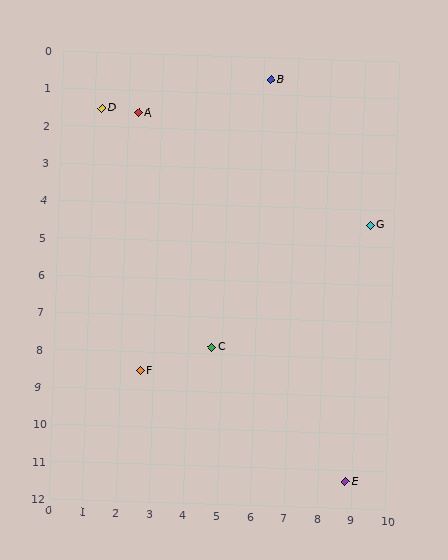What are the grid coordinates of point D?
Point D is at approximately (1.2, 1.5).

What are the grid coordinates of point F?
Point F is at approximately (2.6, 8.5).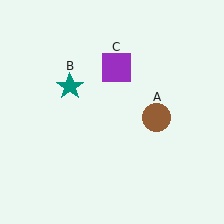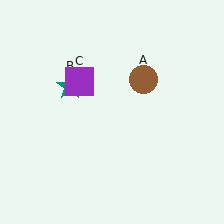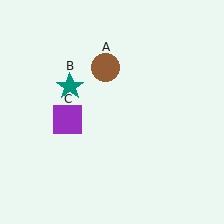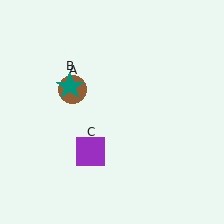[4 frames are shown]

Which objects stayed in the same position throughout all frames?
Teal star (object B) remained stationary.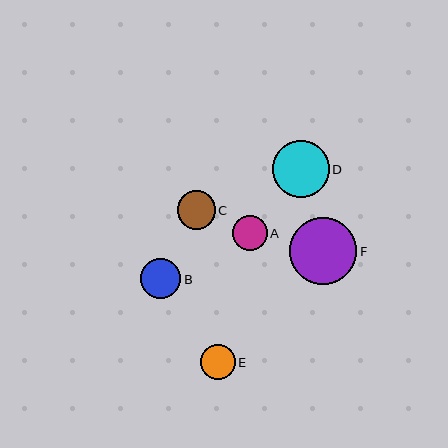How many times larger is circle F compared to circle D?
Circle F is approximately 1.2 times the size of circle D.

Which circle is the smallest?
Circle E is the smallest with a size of approximately 35 pixels.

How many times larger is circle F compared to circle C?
Circle F is approximately 1.8 times the size of circle C.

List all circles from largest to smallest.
From largest to smallest: F, D, B, C, A, E.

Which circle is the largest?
Circle F is the largest with a size of approximately 68 pixels.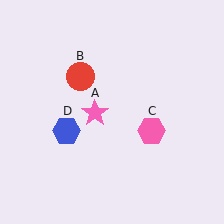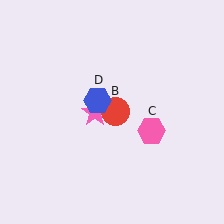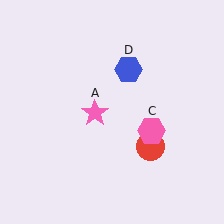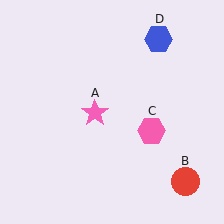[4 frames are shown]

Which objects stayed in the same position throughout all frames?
Pink star (object A) and pink hexagon (object C) remained stationary.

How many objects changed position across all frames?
2 objects changed position: red circle (object B), blue hexagon (object D).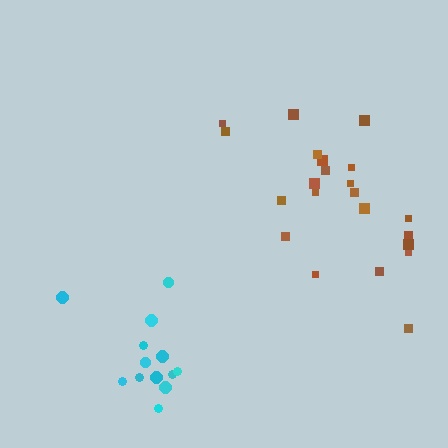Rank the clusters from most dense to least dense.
cyan, brown.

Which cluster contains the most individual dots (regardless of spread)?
Brown (22).